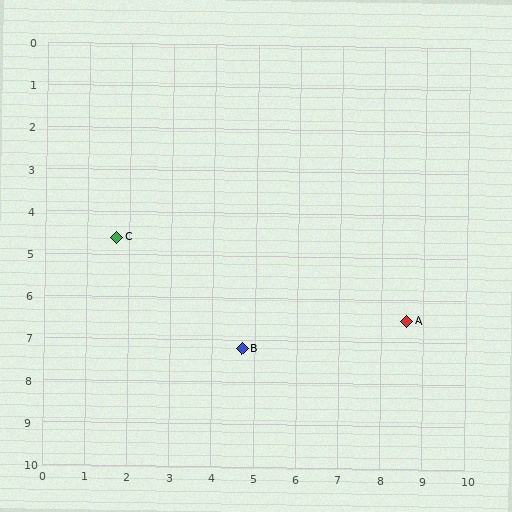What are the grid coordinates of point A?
Point A is at approximately (8.6, 6.5).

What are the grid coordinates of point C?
Point C is at approximately (1.7, 4.6).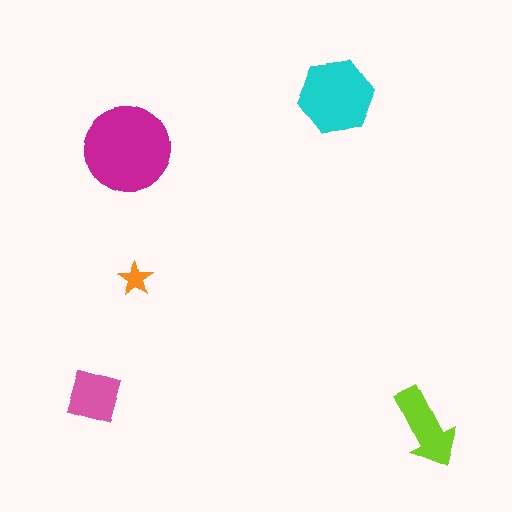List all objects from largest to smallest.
The magenta circle, the cyan hexagon, the lime arrow, the pink diamond, the orange star.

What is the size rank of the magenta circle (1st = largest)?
1st.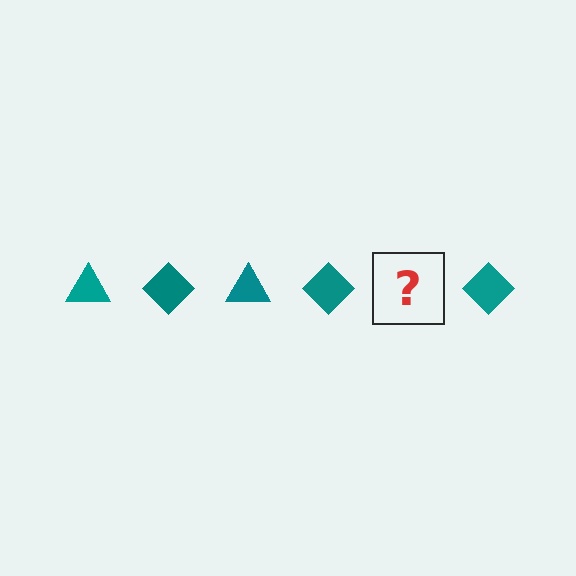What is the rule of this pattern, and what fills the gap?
The rule is that the pattern cycles through triangle, diamond shapes in teal. The gap should be filled with a teal triangle.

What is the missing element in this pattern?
The missing element is a teal triangle.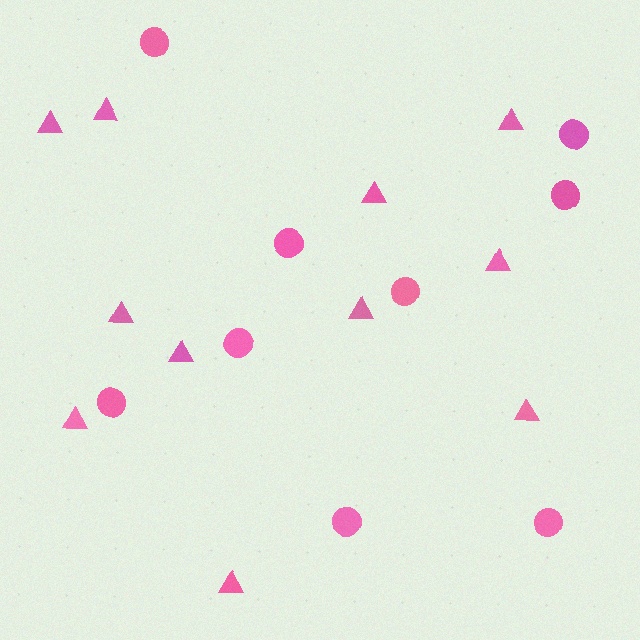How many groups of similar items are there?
There are 2 groups: one group of circles (9) and one group of triangles (11).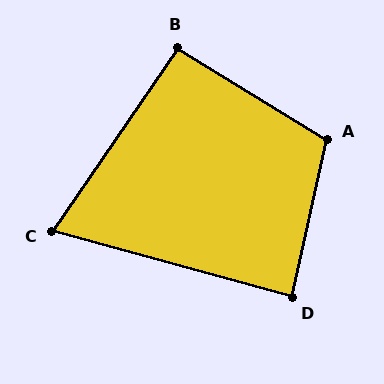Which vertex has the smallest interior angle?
C, at approximately 71 degrees.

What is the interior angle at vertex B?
Approximately 93 degrees (approximately right).